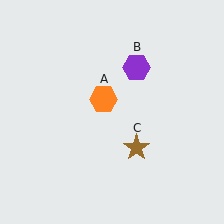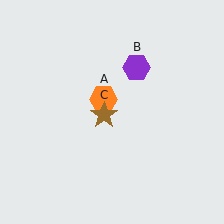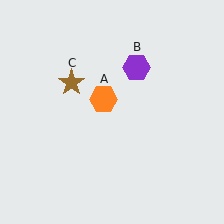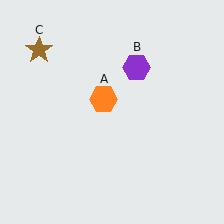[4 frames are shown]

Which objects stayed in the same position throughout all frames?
Orange hexagon (object A) and purple hexagon (object B) remained stationary.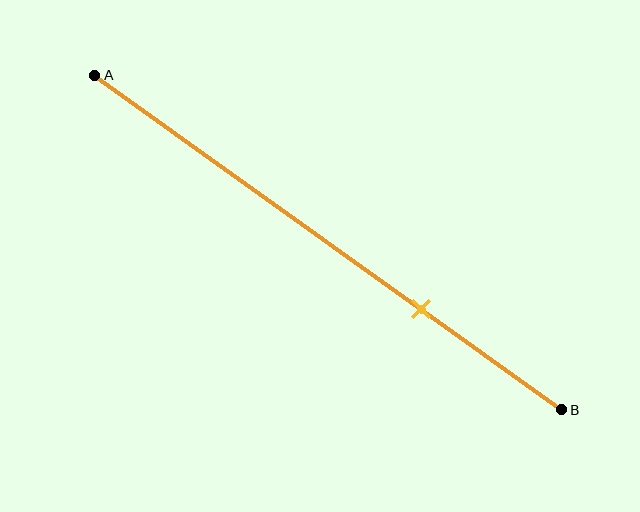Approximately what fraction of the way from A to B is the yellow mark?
The yellow mark is approximately 70% of the way from A to B.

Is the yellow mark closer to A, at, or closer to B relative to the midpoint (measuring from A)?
The yellow mark is closer to point B than the midpoint of segment AB.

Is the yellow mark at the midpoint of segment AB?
No, the mark is at about 70% from A, not at the 50% midpoint.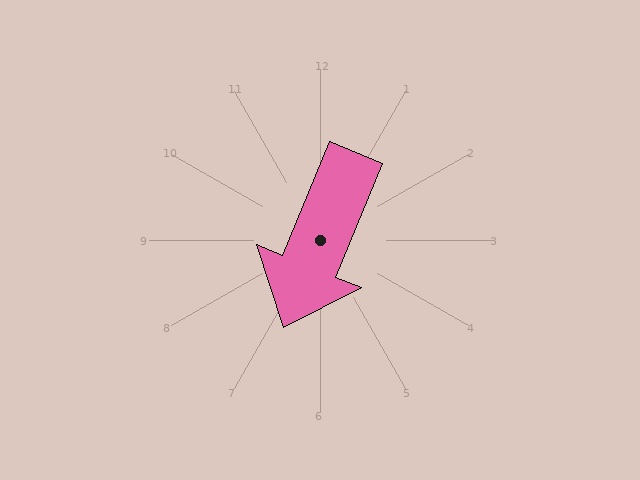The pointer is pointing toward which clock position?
Roughly 7 o'clock.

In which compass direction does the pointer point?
South.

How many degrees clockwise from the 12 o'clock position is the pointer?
Approximately 202 degrees.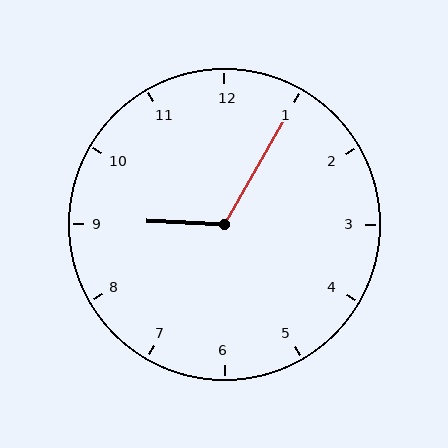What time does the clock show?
9:05.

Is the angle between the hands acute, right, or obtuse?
It is obtuse.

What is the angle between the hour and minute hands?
Approximately 118 degrees.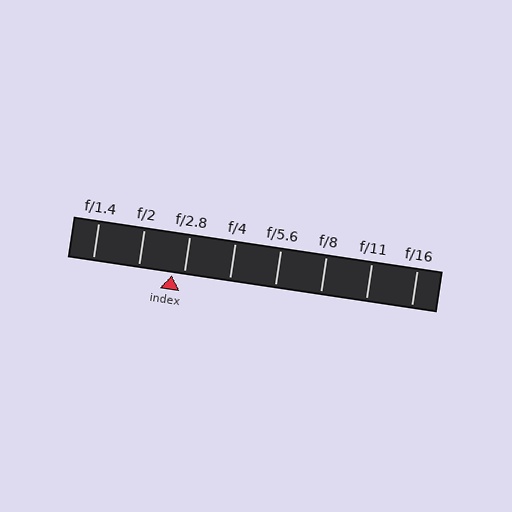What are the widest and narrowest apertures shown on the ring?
The widest aperture shown is f/1.4 and the narrowest is f/16.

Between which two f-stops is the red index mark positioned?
The index mark is between f/2 and f/2.8.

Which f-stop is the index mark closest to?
The index mark is closest to f/2.8.